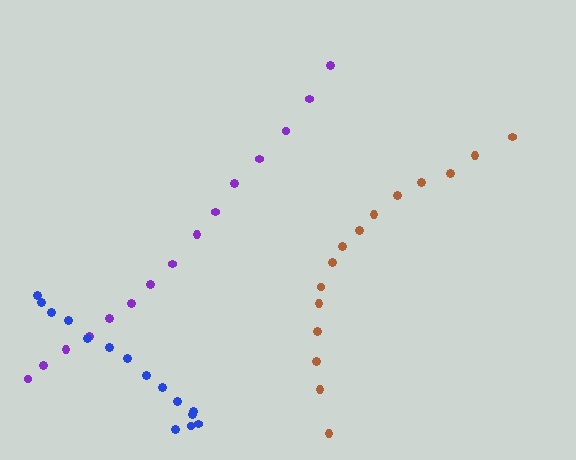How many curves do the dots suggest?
There are 3 distinct paths.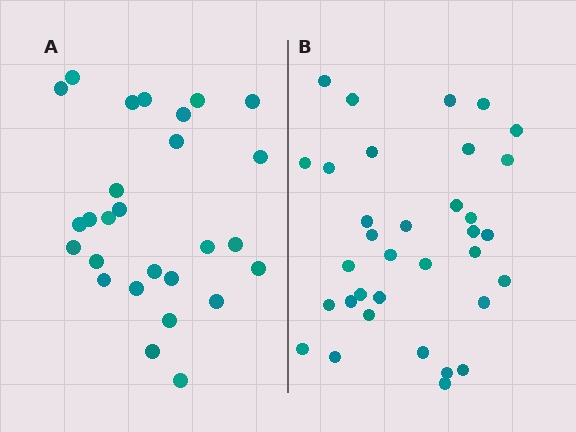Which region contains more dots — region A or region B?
Region B (the right region) has more dots.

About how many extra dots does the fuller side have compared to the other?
Region B has roughly 8 or so more dots than region A.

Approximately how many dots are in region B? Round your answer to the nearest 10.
About 30 dots. (The exact count is 34, which rounds to 30.)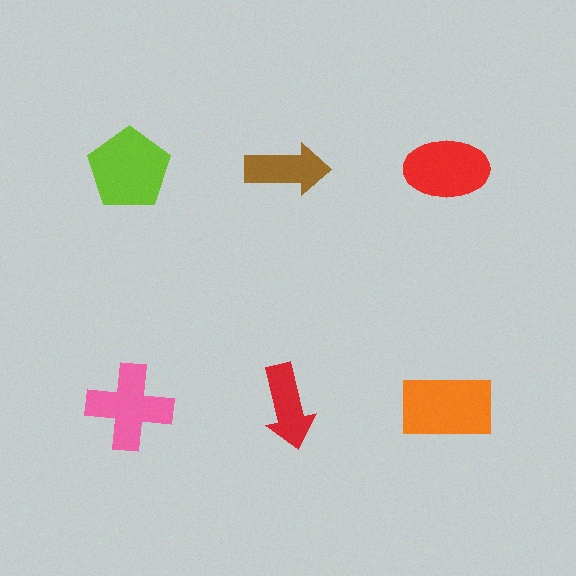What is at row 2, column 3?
An orange rectangle.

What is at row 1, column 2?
A brown arrow.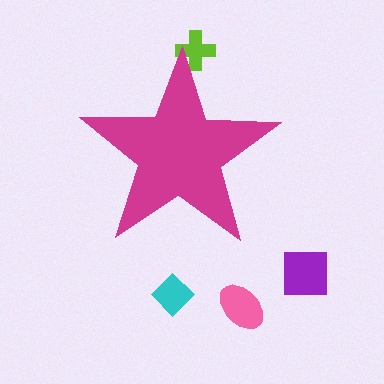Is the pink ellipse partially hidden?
No, the pink ellipse is fully visible.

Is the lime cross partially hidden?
Yes, the lime cross is partially hidden behind the magenta star.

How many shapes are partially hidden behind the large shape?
1 shape is partially hidden.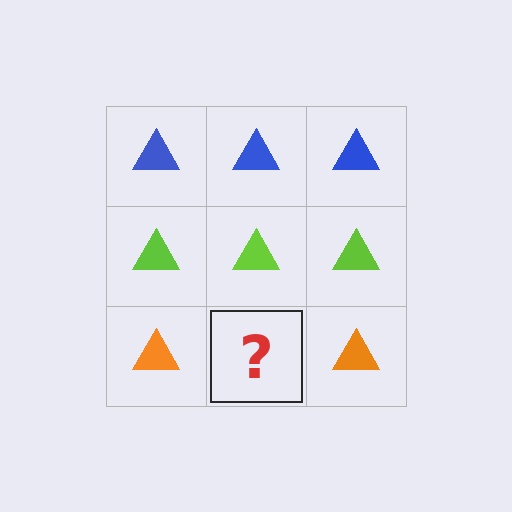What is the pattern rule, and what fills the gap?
The rule is that each row has a consistent color. The gap should be filled with an orange triangle.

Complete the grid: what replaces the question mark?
The question mark should be replaced with an orange triangle.